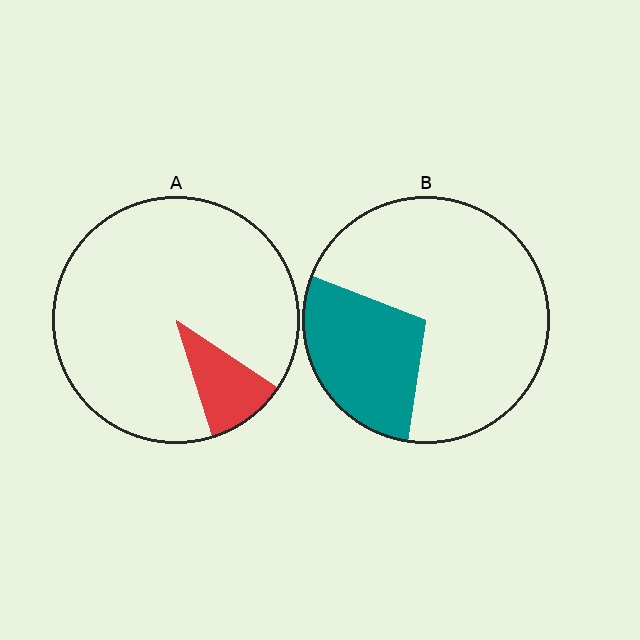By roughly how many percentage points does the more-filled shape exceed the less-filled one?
By roughly 20 percentage points (B over A).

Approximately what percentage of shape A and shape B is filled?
A is approximately 10% and B is approximately 30%.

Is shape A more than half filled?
No.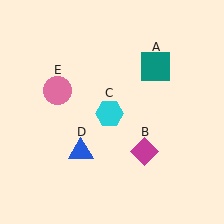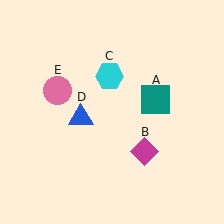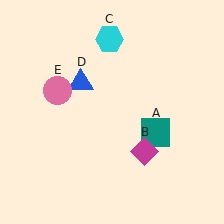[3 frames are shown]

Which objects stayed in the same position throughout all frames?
Magenta diamond (object B) and pink circle (object E) remained stationary.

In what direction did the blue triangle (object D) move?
The blue triangle (object D) moved up.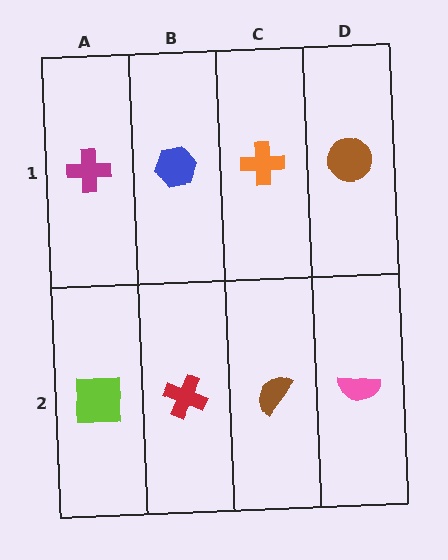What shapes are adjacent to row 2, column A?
A magenta cross (row 1, column A), a red cross (row 2, column B).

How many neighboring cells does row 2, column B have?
3.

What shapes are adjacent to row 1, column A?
A lime square (row 2, column A), a blue hexagon (row 1, column B).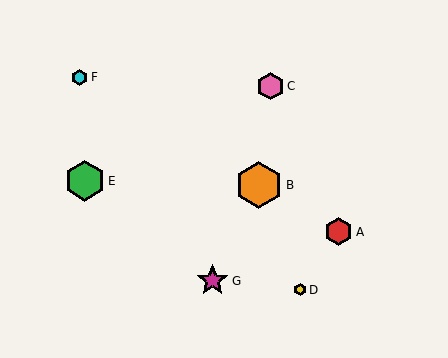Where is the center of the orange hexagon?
The center of the orange hexagon is at (259, 185).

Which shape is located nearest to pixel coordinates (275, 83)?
The pink hexagon (labeled C) at (271, 86) is nearest to that location.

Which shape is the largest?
The orange hexagon (labeled B) is the largest.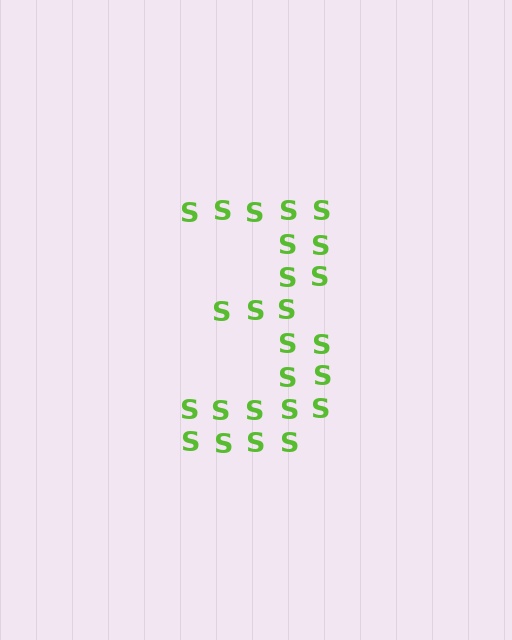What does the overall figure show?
The overall figure shows the digit 3.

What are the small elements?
The small elements are letter S's.